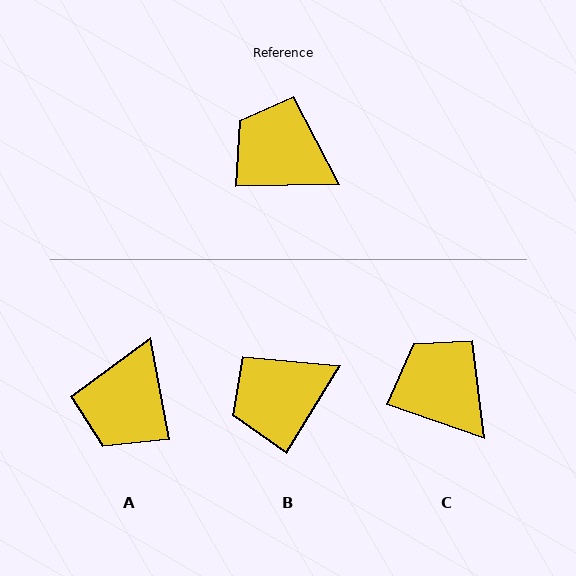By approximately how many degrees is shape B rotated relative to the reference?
Approximately 57 degrees counter-clockwise.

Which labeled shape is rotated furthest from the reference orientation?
A, about 99 degrees away.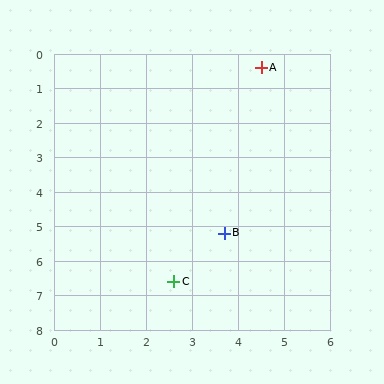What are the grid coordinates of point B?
Point B is at approximately (3.7, 5.2).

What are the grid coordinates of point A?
Point A is at approximately (4.5, 0.4).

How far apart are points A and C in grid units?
Points A and C are about 6.5 grid units apart.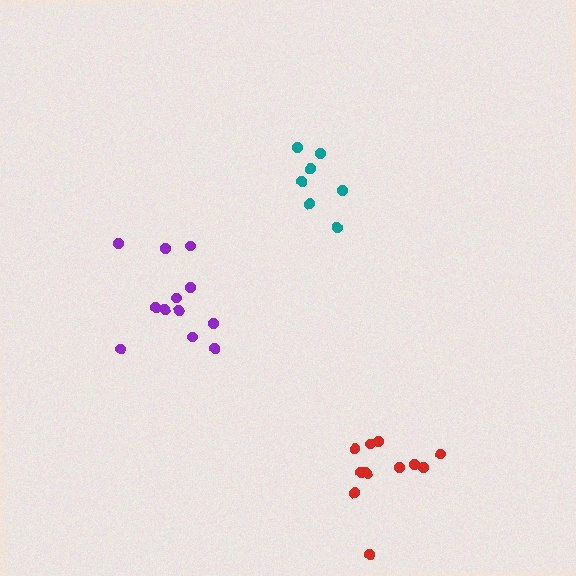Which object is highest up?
The teal cluster is topmost.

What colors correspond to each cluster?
The clusters are colored: purple, teal, red.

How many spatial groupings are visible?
There are 3 spatial groupings.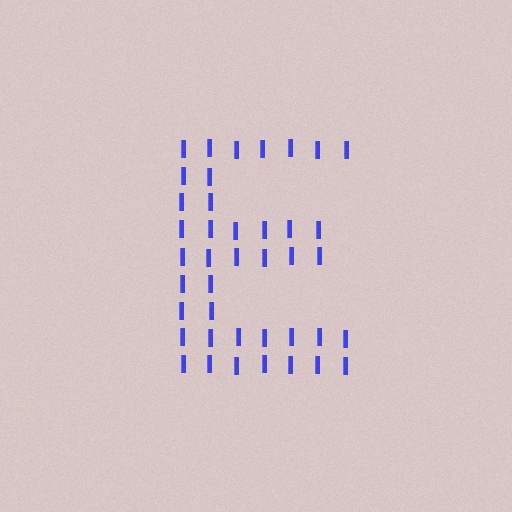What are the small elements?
The small elements are letter I's.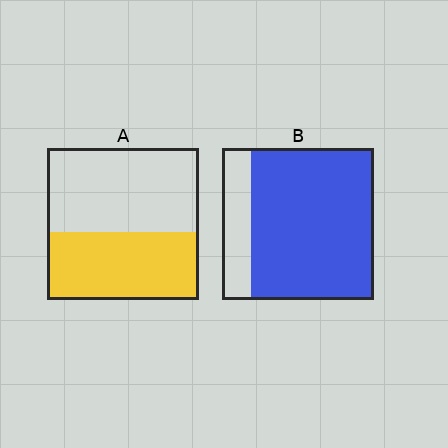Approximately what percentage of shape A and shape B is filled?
A is approximately 45% and B is approximately 80%.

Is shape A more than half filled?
No.